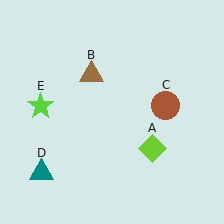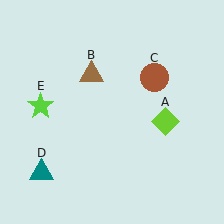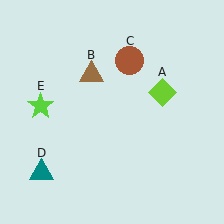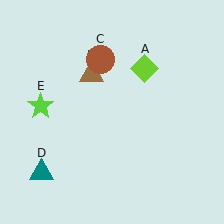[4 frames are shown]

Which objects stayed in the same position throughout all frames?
Brown triangle (object B) and teal triangle (object D) and lime star (object E) remained stationary.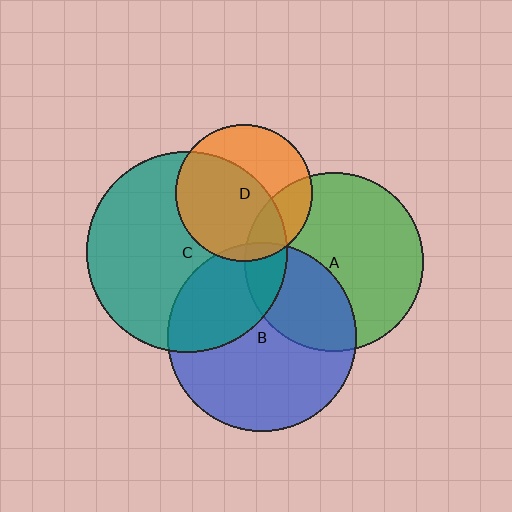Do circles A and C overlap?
Yes.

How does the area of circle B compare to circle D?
Approximately 1.9 times.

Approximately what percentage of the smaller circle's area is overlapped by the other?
Approximately 15%.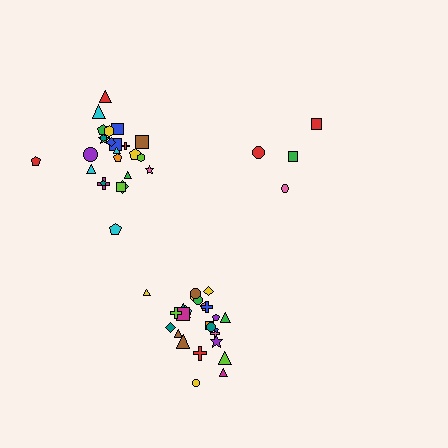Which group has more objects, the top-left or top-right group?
The top-left group.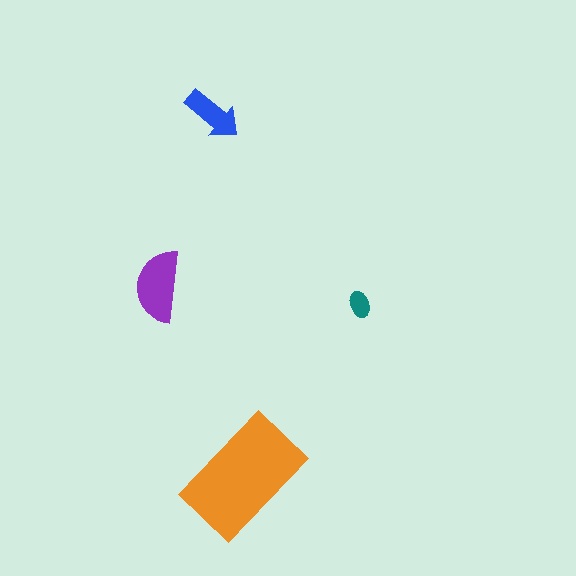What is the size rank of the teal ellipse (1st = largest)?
4th.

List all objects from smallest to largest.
The teal ellipse, the blue arrow, the purple semicircle, the orange rectangle.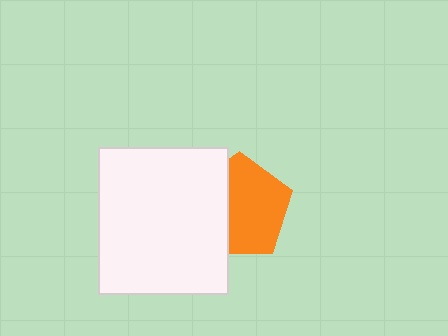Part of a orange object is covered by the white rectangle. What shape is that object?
It is a pentagon.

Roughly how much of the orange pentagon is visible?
About half of it is visible (roughly 63%).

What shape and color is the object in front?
The object in front is a white rectangle.